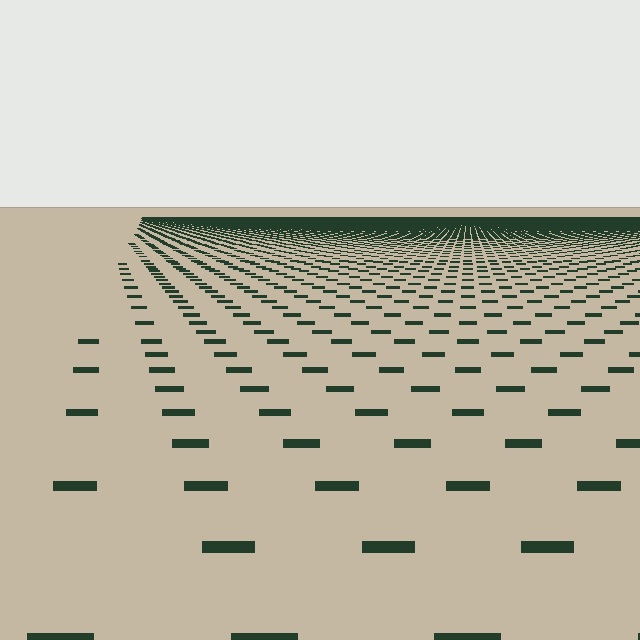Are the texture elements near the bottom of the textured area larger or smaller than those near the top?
Larger. Near the bottom, elements are closer to the viewer and appear at a bigger on-screen size.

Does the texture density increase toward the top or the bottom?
Density increases toward the top.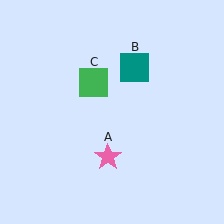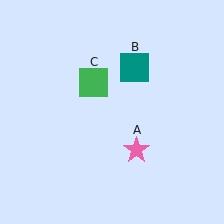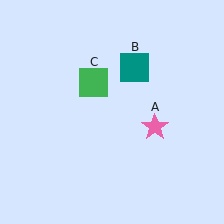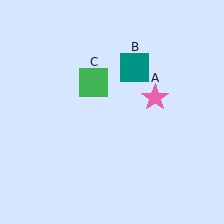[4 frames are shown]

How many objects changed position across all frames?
1 object changed position: pink star (object A).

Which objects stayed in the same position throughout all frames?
Teal square (object B) and green square (object C) remained stationary.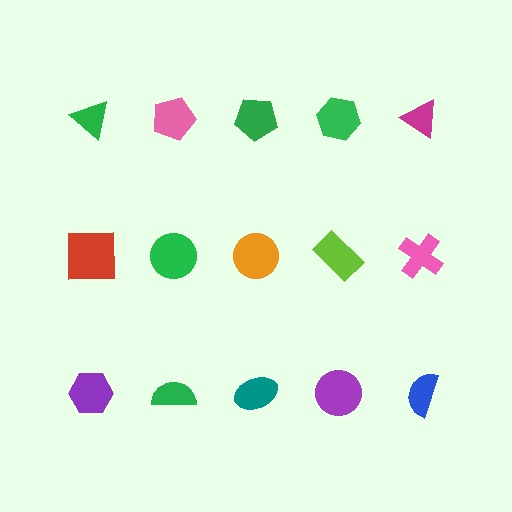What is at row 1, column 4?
A green hexagon.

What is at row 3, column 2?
A green semicircle.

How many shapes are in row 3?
5 shapes.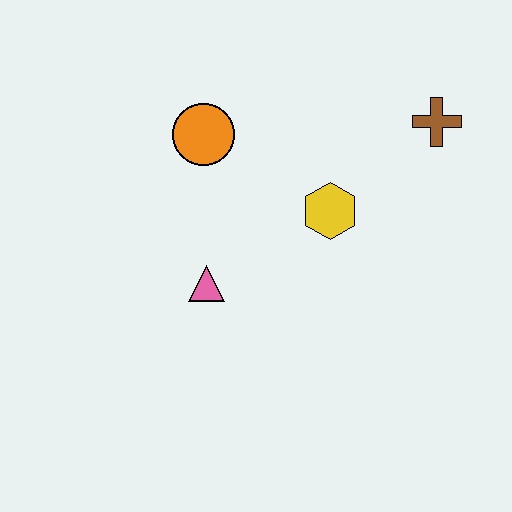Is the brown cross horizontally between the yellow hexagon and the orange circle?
No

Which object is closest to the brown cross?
The yellow hexagon is closest to the brown cross.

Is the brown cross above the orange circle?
Yes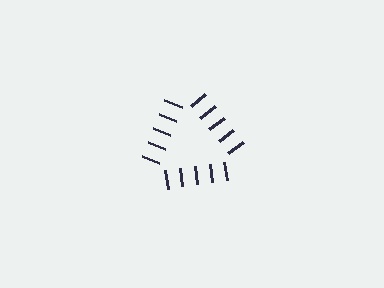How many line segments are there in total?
15 — 5 along each of the 3 edges.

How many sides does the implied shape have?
3 sides — the line-ends trace a triangle.